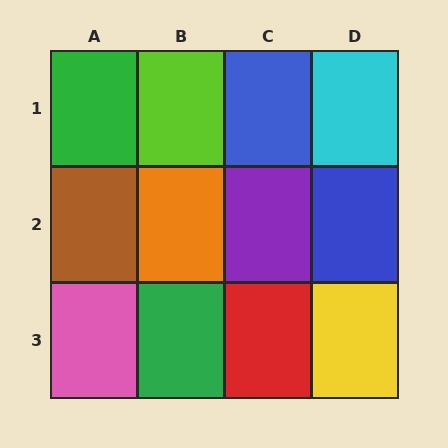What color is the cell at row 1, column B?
Lime.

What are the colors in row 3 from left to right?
Pink, green, red, yellow.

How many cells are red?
1 cell is red.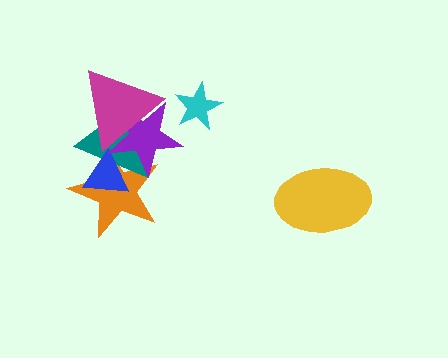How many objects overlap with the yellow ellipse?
0 objects overlap with the yellow ellipse.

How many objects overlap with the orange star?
4 objects overlap with the orange star.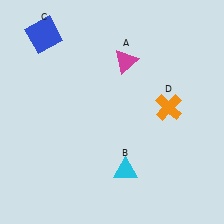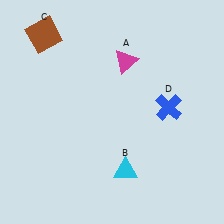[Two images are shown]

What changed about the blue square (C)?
In Image 1, C is blue. In Image 2, it changed to brown.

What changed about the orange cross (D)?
In Image 1, D is orange. In Image 2, it changed to blue.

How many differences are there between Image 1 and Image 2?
There are 2 differences between the two images.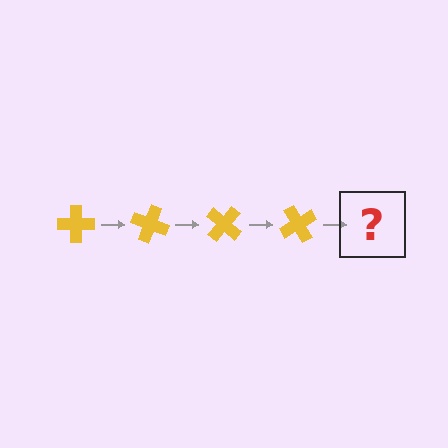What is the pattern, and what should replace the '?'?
The pattern is that the cross rotates 20 degrees each step. The '?' should be a yellow cross rotated 80 degrees.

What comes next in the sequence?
The next element should be a yellow cross rotated 80 degrees.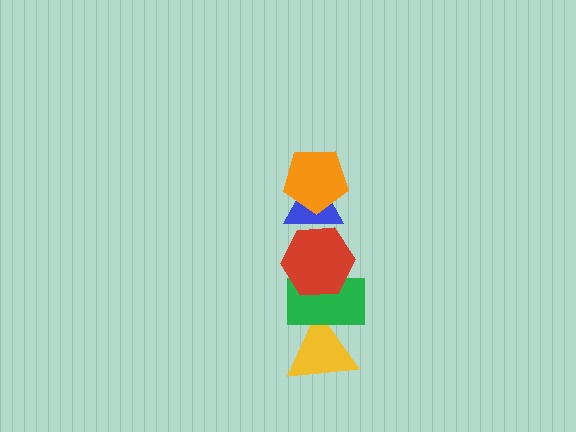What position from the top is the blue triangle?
The blue triangle is 2nd from the top.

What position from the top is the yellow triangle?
The yellow triangle is 5th from the top.